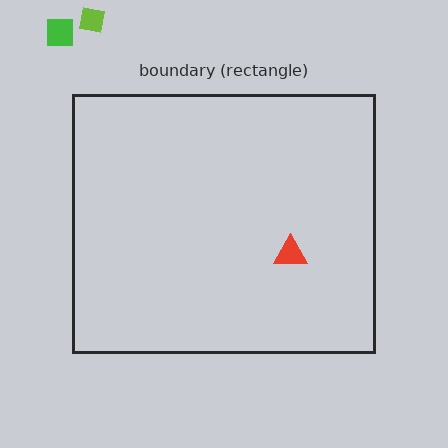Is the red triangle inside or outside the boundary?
Inside.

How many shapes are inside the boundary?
1 inside, 2 outside.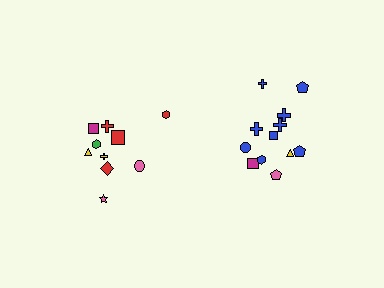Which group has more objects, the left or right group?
The right group.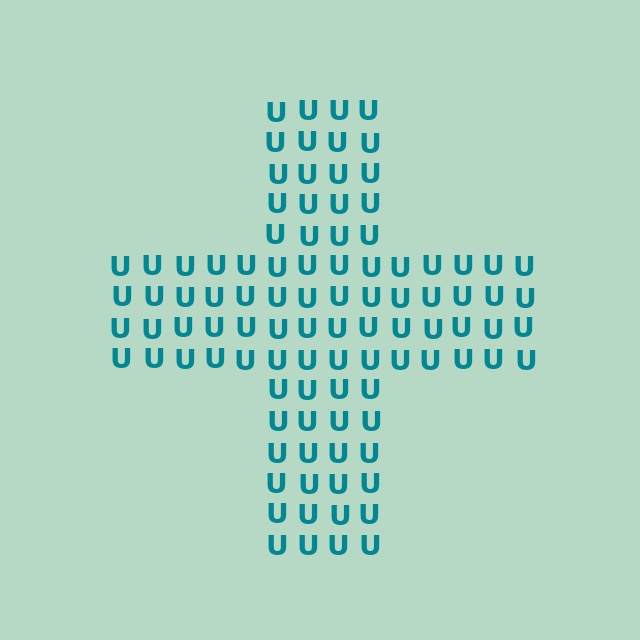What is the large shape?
The large shape is a cross.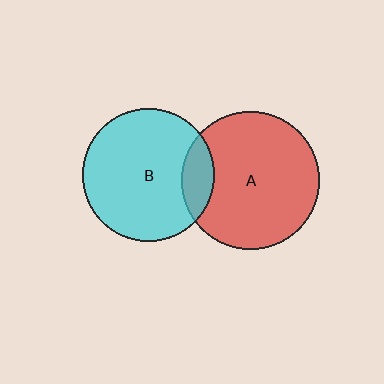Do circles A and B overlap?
Yes.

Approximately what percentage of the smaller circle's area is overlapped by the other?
Approximately 15%.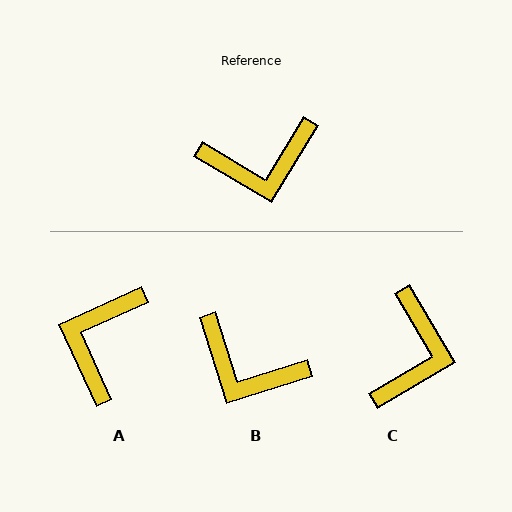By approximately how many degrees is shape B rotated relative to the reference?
Approximately 42 degrees clockwise.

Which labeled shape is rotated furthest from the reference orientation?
A, about 125 degrees away.